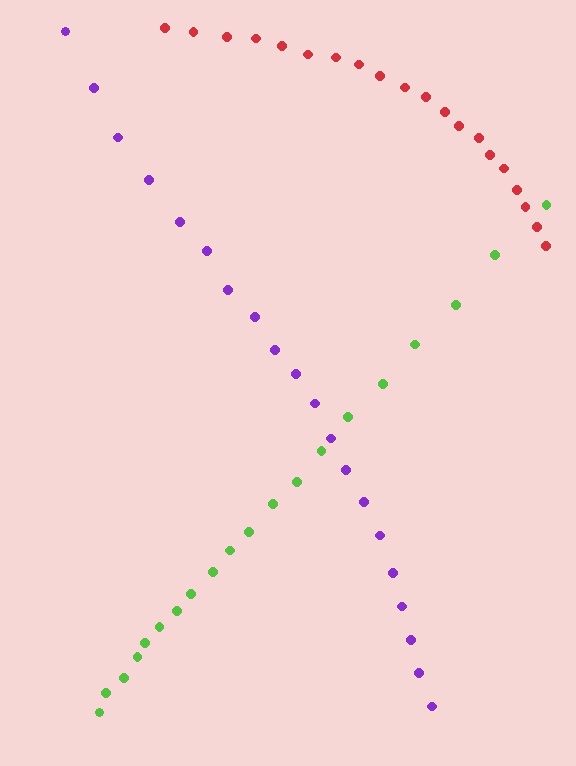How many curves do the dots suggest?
There are 3 distinct paths.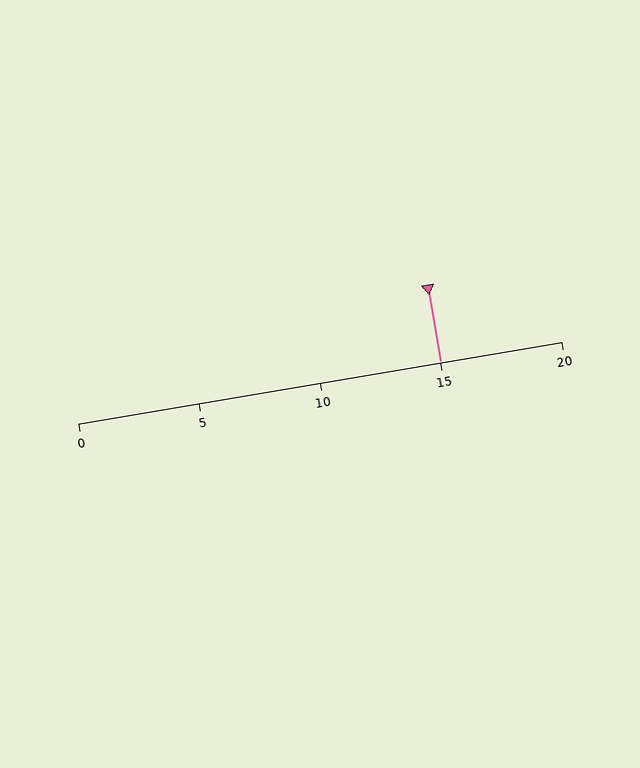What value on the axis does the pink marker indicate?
The marker indicates approximately 15.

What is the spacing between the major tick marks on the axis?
The major ticks are spaced 5 apart.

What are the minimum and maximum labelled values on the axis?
The axis runs from 0 to 20.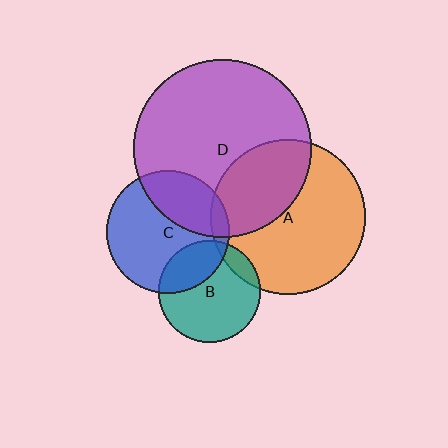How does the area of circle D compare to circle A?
Approximately 1.3 times.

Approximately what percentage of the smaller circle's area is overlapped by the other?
Approximately 35%.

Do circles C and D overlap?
Yes.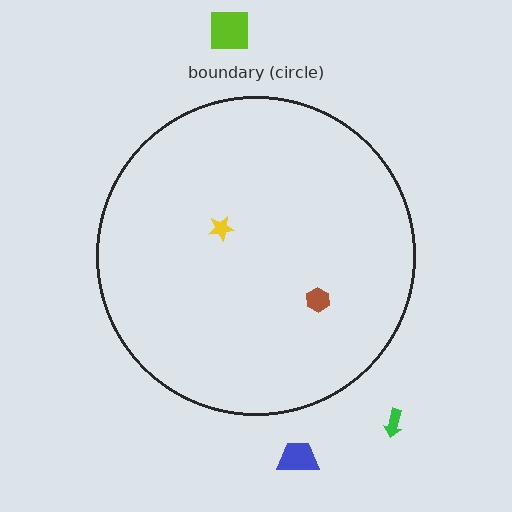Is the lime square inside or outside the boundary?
Outside.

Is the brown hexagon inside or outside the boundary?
Inside.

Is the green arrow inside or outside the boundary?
Outside.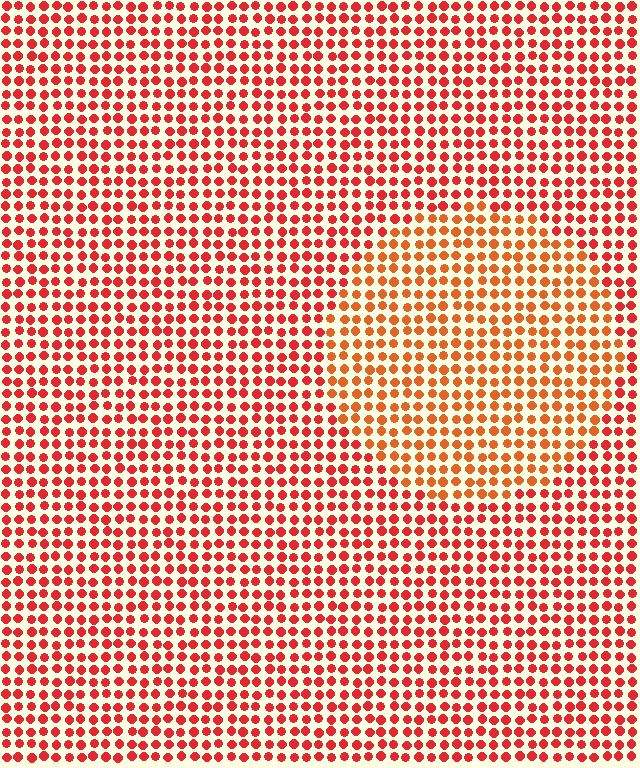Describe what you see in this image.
The image is filled with small red elements in a uniform arrangement. A circle-shaped region is visible where the elements are tinted to a slightly different hue, forming a subtle color boundary.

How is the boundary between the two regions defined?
The boundary is defined purely by a slight shift in hue (about 23 degrees). Spacing, size, and orientation are identical on both sides.